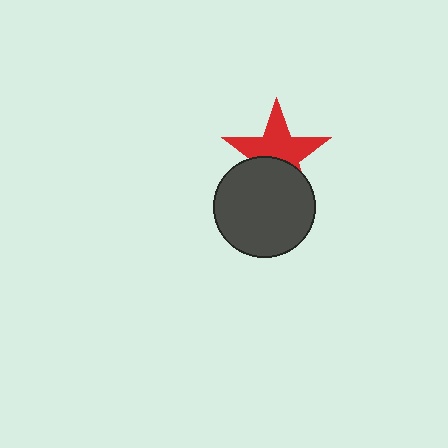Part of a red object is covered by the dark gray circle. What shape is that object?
It is a star.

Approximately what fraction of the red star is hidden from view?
Roughly 41% of the red star is hidden behind the dark gray circle.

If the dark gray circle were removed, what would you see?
You would see the complete red star.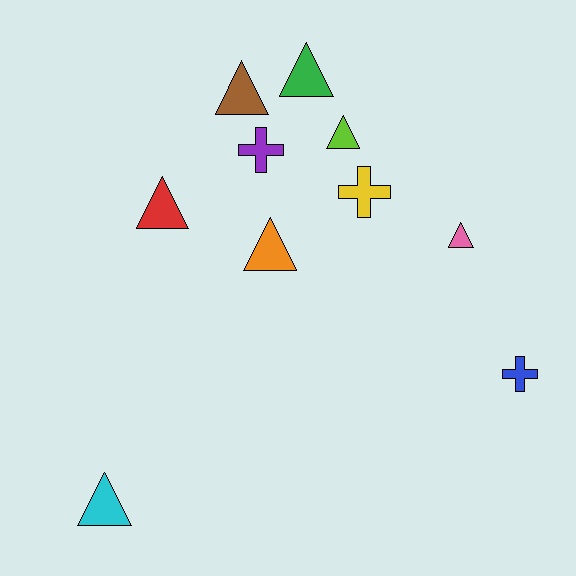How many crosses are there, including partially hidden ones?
There are 3 crosses.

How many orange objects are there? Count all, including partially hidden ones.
There is 1 orange object.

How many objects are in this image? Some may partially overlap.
There are 10 objects.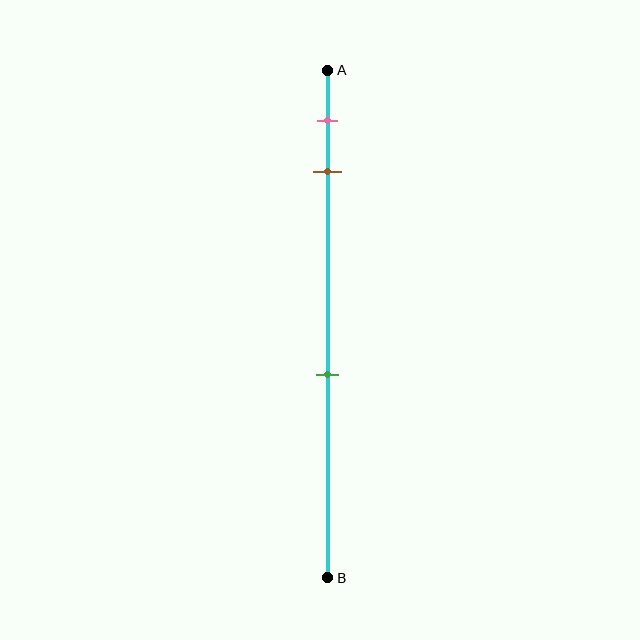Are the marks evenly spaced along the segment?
No, the marks are not evenly spaced.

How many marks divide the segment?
There are 3 marks dividing the segment.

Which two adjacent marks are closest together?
The pink and brown marks are the closest adjacent pair.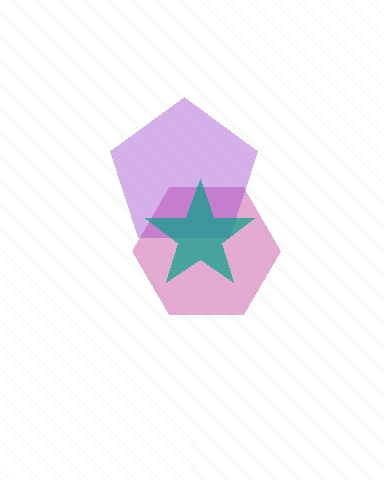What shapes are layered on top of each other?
The layered shapes are: a magenta hexagon, a purple pentagon, a teal star.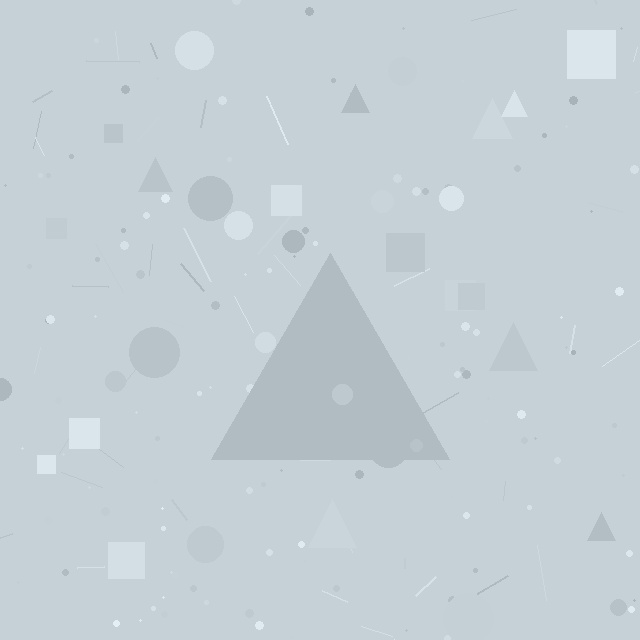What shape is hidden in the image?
A triangle is hidden in the image.